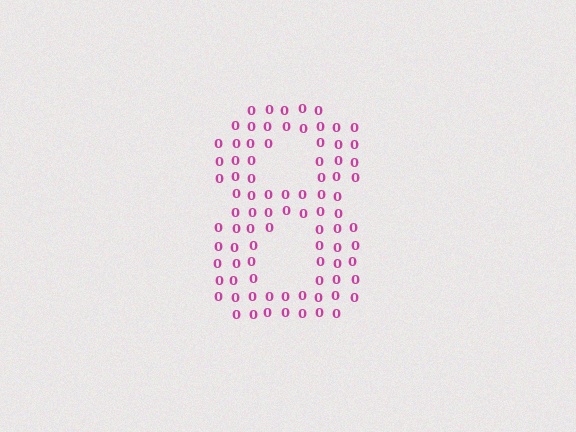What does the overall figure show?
The overall figure shows the digit 8.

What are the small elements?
The small elements are digit 0's.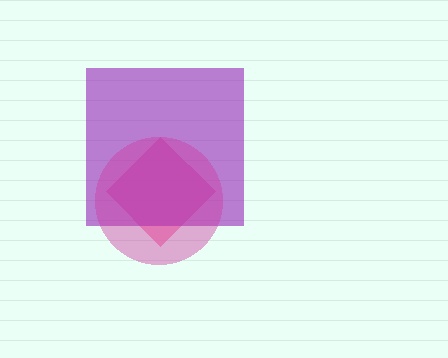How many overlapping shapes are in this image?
There are 3 overlapping shapes in the image.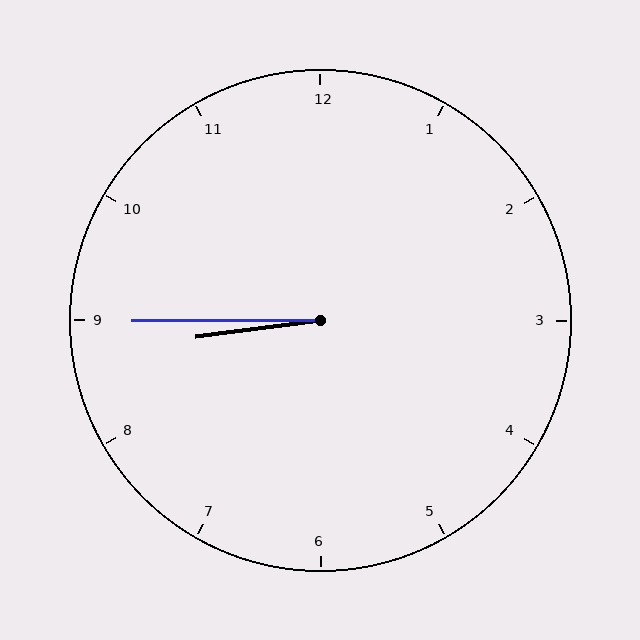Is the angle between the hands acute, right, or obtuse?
It is acute.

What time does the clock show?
8:45.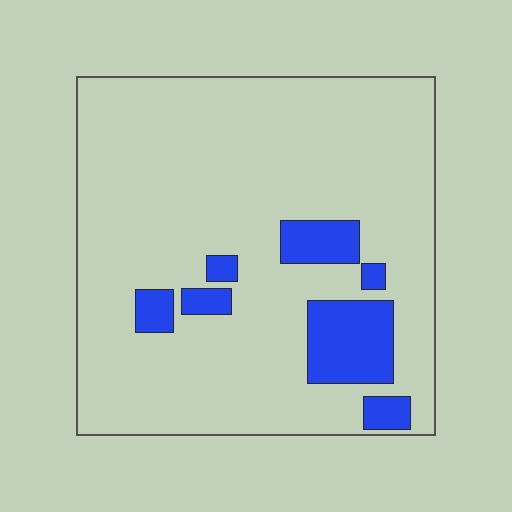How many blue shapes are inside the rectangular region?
7.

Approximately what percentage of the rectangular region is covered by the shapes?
Approximately 15%.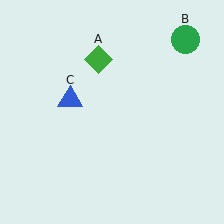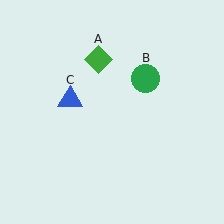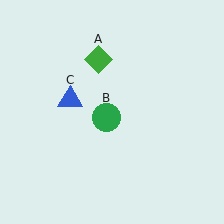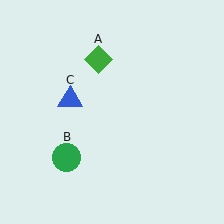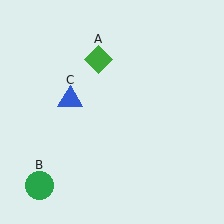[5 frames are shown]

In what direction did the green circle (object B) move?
The green circle (object B) moved down and to the left.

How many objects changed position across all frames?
1 object changed position: green circle (object B).